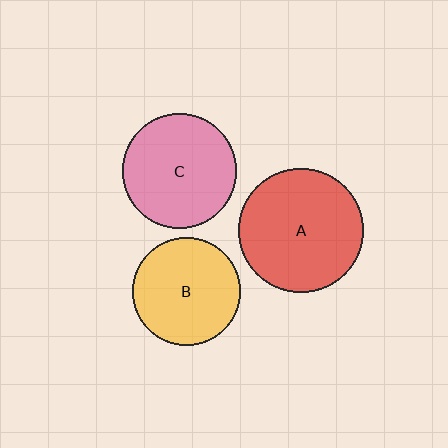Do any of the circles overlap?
No, none of the circles overlap.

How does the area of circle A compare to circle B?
Approximately 1.3 times.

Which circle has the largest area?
Circle A (red).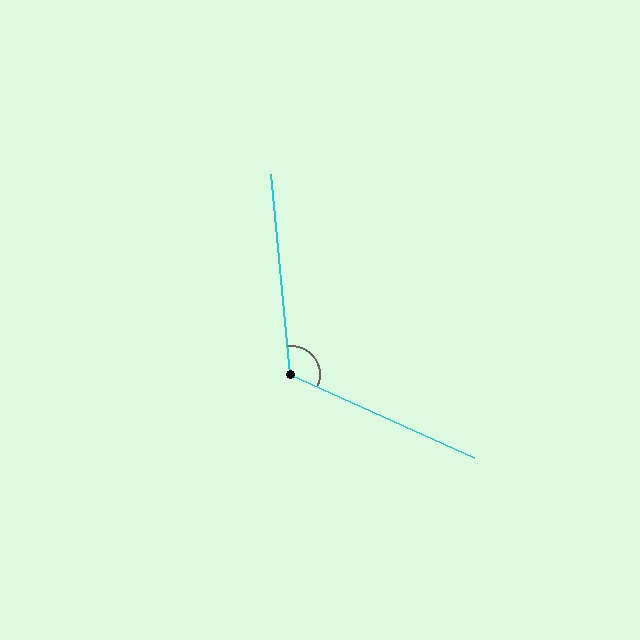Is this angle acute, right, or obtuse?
It is obtuse.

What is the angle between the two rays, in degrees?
Approximately 120 degrees.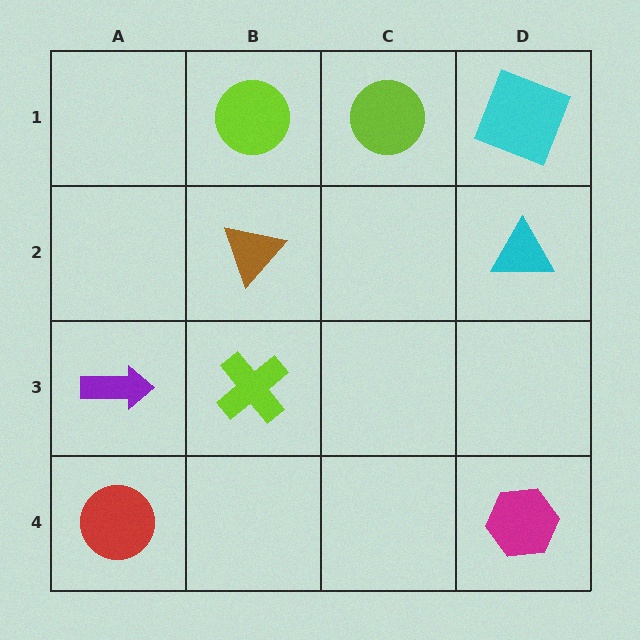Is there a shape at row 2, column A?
No, that cell is empty.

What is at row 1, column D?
A cyan square.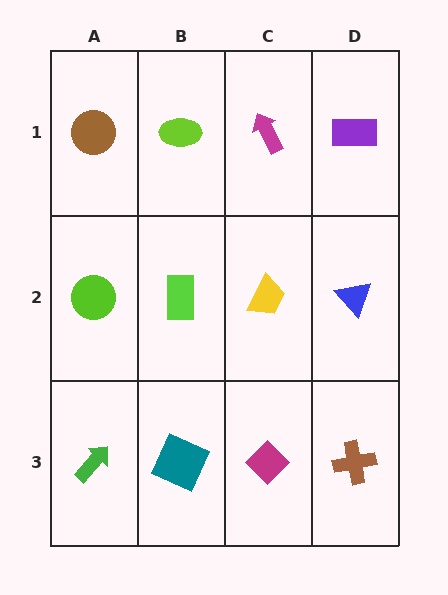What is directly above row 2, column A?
A brown circle.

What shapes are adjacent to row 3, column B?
A lime rectangle (row 2, column B), a green arrow (row 3, column A), a magenta diamond (row 3, column C).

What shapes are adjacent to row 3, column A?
A lime circle (row 2, column A), a teal square (row 3, column B).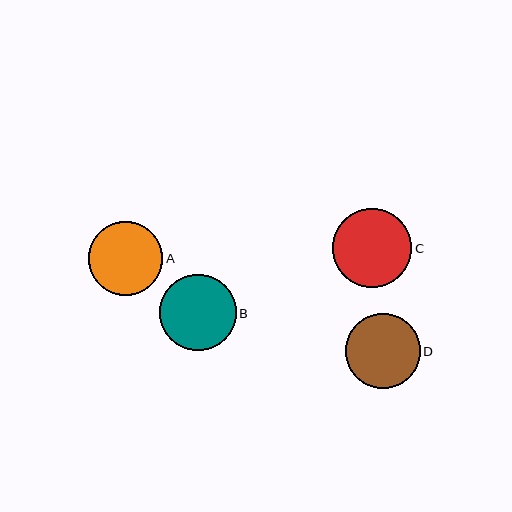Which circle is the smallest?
Circle A is the smallest with a size of approximately 75 pixels.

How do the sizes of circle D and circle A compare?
Circle D and circle A are approximately the same size.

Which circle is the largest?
Circle C is the largest with a size of approximately 79 pixels.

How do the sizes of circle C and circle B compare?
Circle C and circle B are approximately the same size.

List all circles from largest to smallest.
From largest to smallest: C, B, D, A.